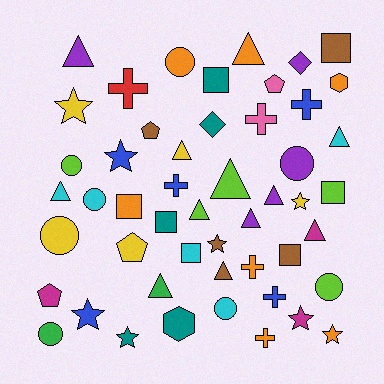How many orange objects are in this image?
There are 7 orange objects.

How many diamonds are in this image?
There are 2 diamonds.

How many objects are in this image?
There are 50 objects.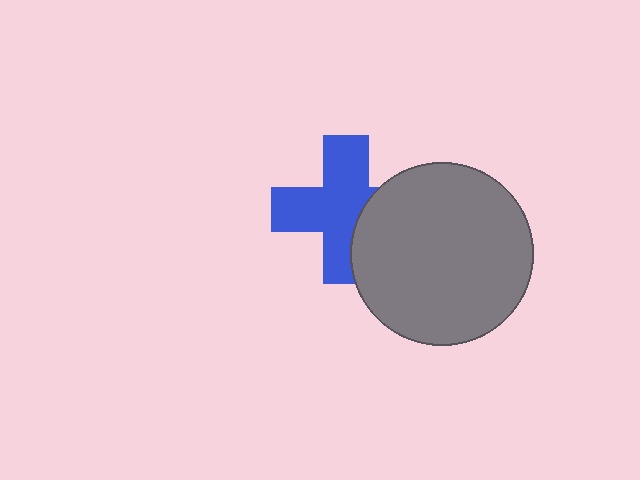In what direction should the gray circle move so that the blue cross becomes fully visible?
The gray circle should move right. That is the shortest direction to clear the overlap and leave the blue cross fully visible.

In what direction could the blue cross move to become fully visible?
The blue cross could move left. That would shift it out from behind the gray circle entirely.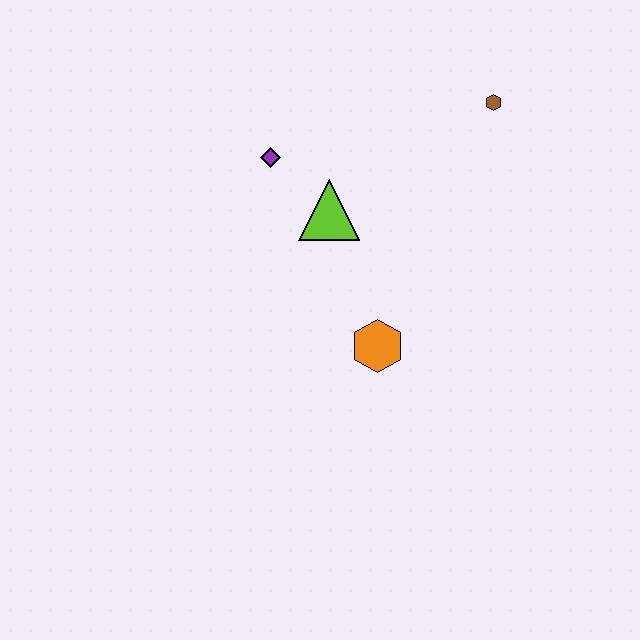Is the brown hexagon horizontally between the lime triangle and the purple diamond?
No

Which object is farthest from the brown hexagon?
The orange hexagon is farthest from the brown hexagon.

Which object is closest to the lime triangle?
The purple diamond is closest to the lime triangle.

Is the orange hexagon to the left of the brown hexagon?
Yes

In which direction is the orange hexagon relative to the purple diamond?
The orange hexagon is below the purple diamond.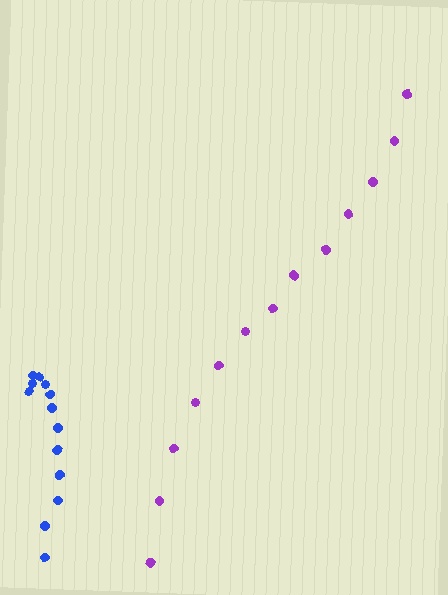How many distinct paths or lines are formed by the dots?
There are 2 distinct paths.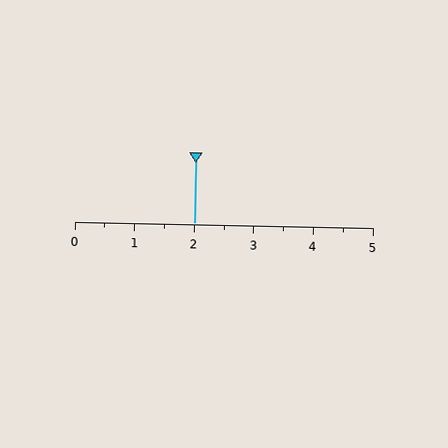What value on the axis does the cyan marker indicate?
The marker indicates approximately 2.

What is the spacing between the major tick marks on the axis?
The major ticks are spaced 1 apart.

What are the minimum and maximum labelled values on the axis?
The axis runs from 0 to 5.